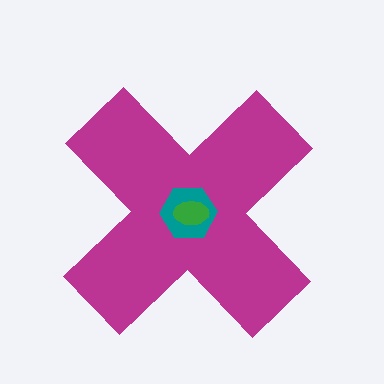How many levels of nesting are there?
3.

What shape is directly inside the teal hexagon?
The green ellipse.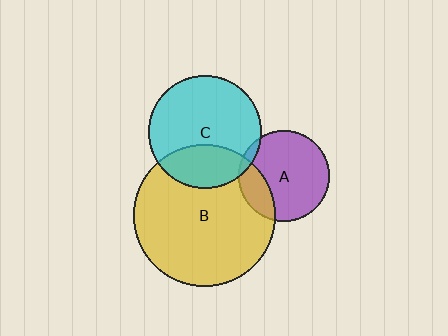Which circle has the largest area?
Circle B (yellow).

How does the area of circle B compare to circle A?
Approximately 2.5 times.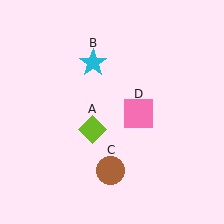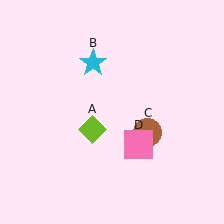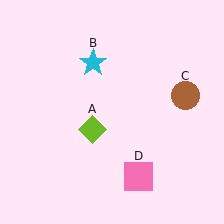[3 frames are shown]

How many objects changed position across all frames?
2 objects changed position: brown circle (object C), pink square (object D).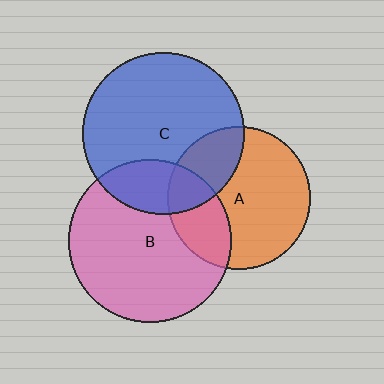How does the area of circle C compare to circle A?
Approximately 1.3 times.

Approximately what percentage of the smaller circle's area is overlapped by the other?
Approximately 30%.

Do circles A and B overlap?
Yes.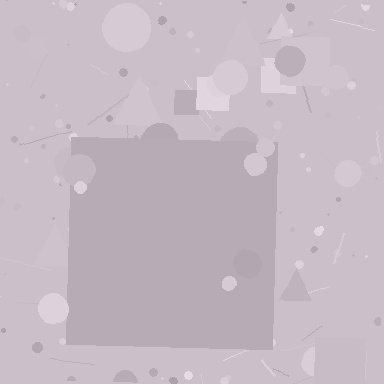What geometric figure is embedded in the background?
A square is embedded in the background.